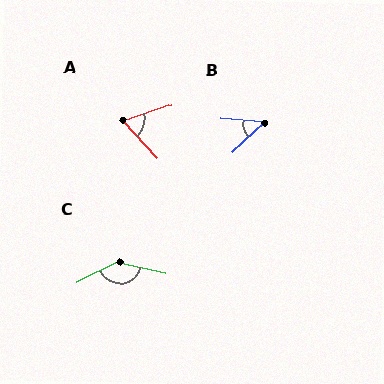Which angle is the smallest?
B, at approximately 46 degrees.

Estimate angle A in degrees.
Approximately 67 degrees.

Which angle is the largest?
C, at approximately 142 degrees.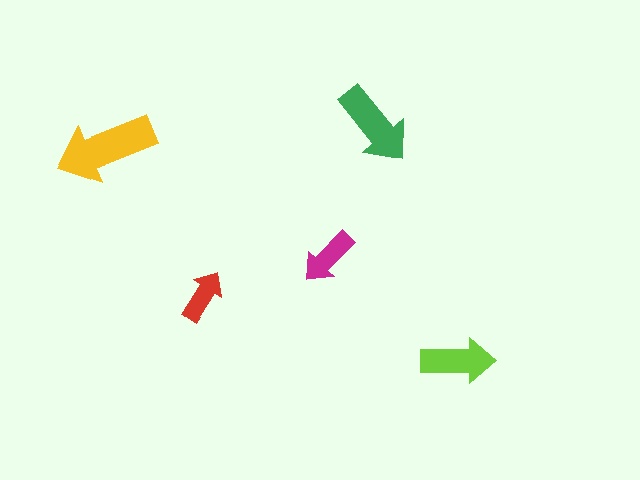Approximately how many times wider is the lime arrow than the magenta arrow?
About 1.5 times wider.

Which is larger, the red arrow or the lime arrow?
The lime one.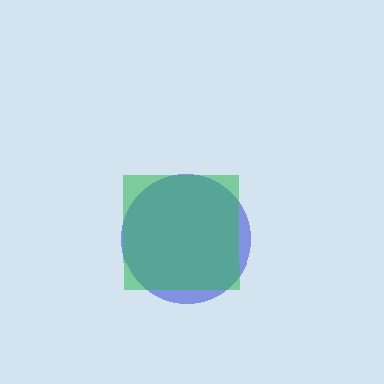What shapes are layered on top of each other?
The layered shapes are: a blue circle, a green square.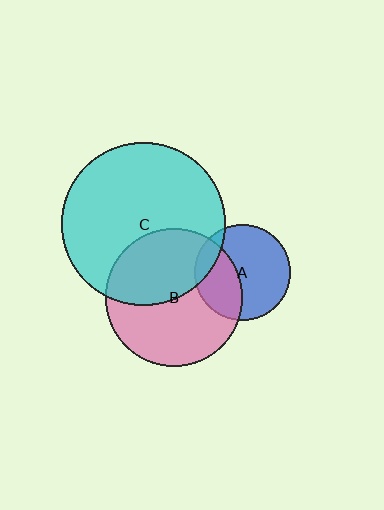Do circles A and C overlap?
Yes.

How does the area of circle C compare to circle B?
Approximately 1.4 times.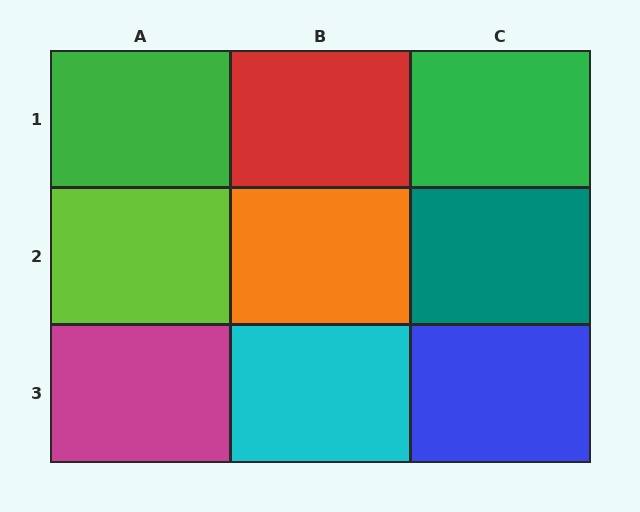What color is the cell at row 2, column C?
Teal.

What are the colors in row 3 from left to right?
Magenta, cyan, blue.